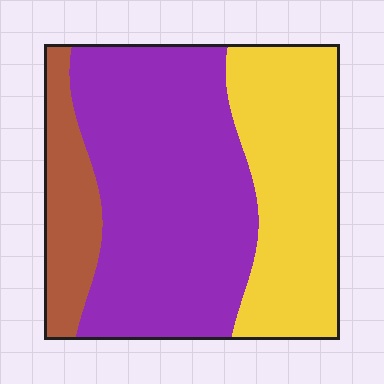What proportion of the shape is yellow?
Yellow takes up between a quarter and a half of the shape.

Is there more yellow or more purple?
Purple.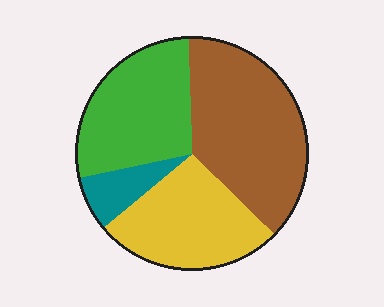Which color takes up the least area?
Teal, at roughly 10%.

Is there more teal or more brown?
Brown.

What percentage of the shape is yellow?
Yellow takes up about one quarter (1/4) of the shape.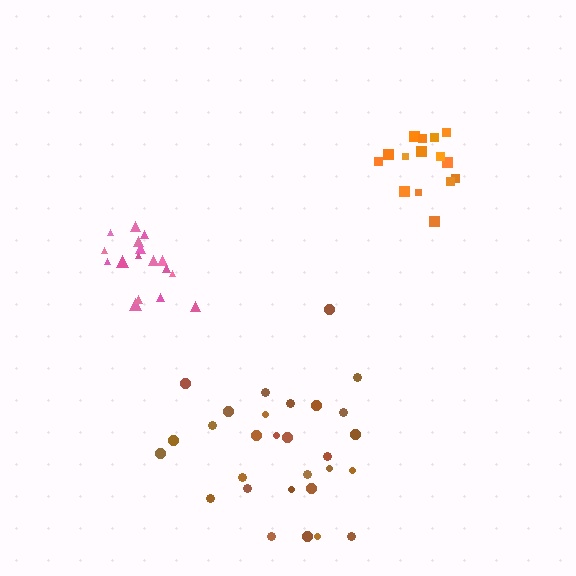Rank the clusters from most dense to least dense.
orange, pink, brown.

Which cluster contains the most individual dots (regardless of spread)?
Brown (29).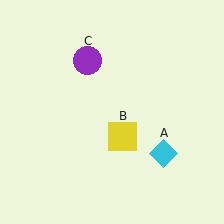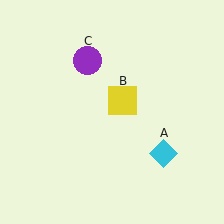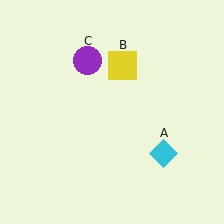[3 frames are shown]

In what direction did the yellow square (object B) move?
The yellow square (object B) moved up.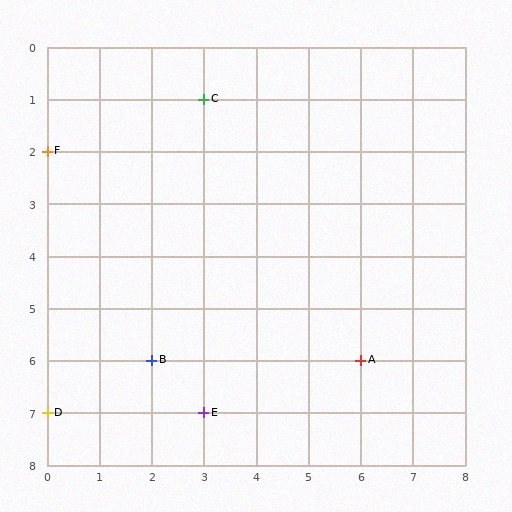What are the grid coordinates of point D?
Point D is at grid coordinates (0, 7).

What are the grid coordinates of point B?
Point B is at grid coordinates (2, 6).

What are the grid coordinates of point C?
Point C is at grid coordinates (3, 1).